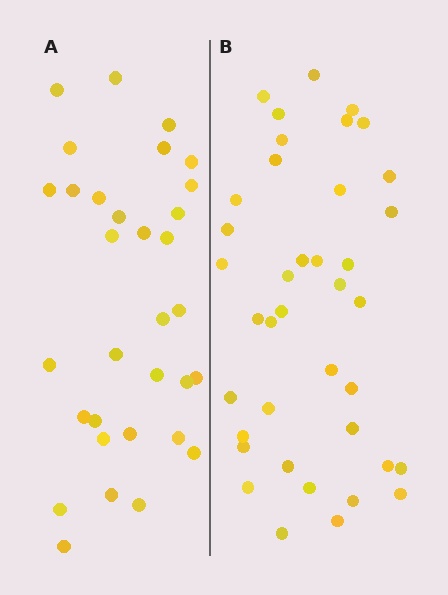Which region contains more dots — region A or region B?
Region B (the right region) has more dots.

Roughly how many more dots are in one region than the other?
Region B has roughly 8 or so more dots than region A.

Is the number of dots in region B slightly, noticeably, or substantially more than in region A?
Region B has only slightly more — the two regions are fairly close. The ratio is roughly 1.2 to 1.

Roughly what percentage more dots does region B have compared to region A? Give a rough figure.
About 20% more.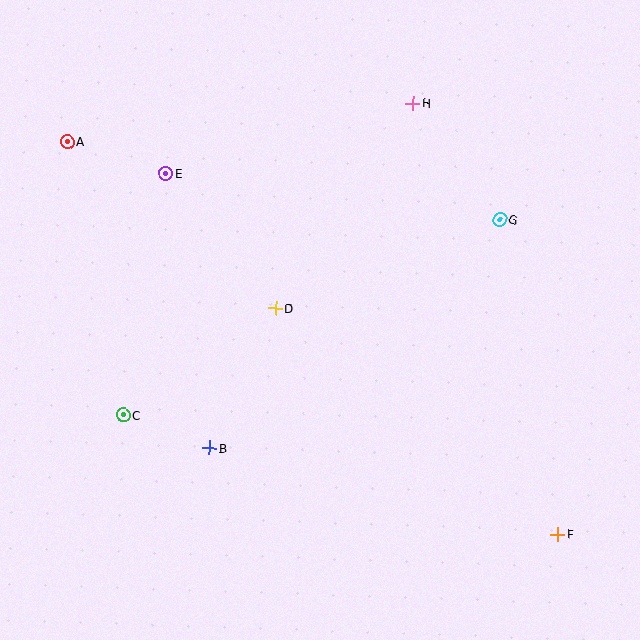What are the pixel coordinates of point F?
Point F is at (558, 535).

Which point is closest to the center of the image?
Point D at (276, 308) is closest to the center.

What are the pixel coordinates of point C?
Point C is at (123, 415).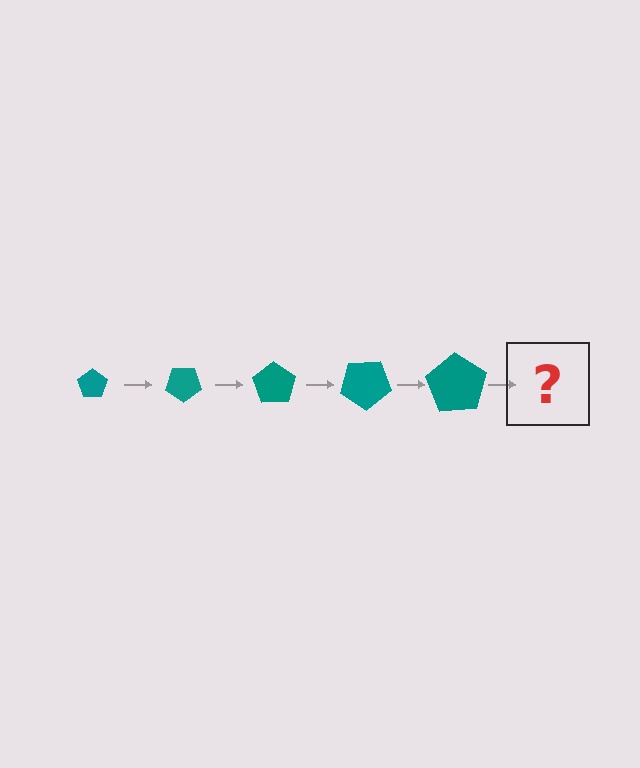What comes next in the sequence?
The next element should be a pentagon, larger than the previous one and rotated 175 degrees from the start.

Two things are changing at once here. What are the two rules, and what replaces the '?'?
The two rules are that the pentagon grows larger each step and it rotates 35 degrees each step. The '?' should be a pentagon, larger than the previous one and rotated 175 degrees from the start.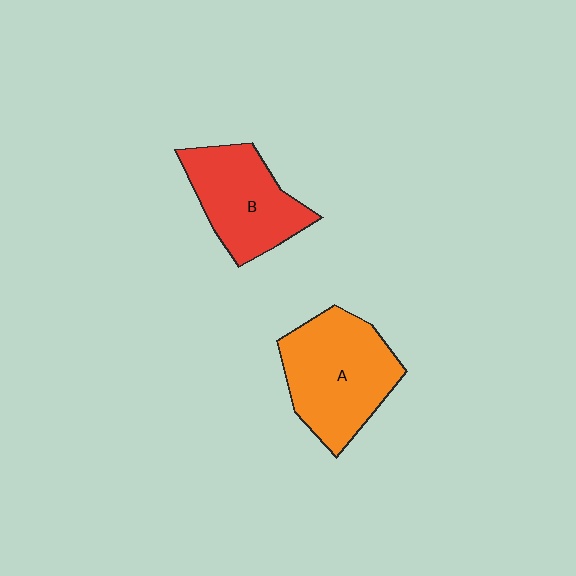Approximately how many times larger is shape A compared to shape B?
Approximately 1.2 times.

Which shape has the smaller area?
Shape B (red).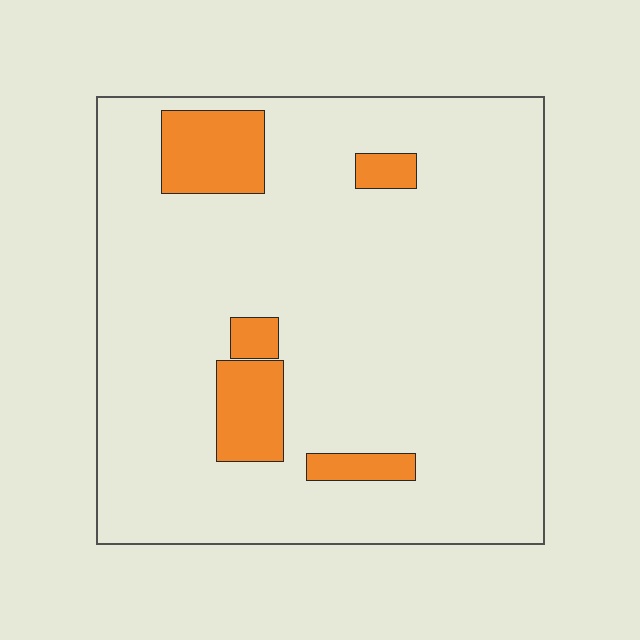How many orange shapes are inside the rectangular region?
5.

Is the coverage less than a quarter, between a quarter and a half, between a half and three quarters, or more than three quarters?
Less than a quarter.